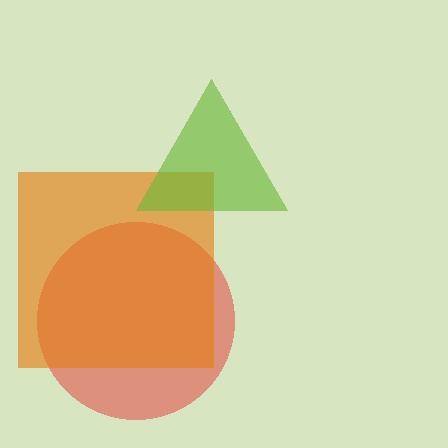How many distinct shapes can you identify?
There are 3 distinct shapes: a red circle, an orange square, a lime triangle.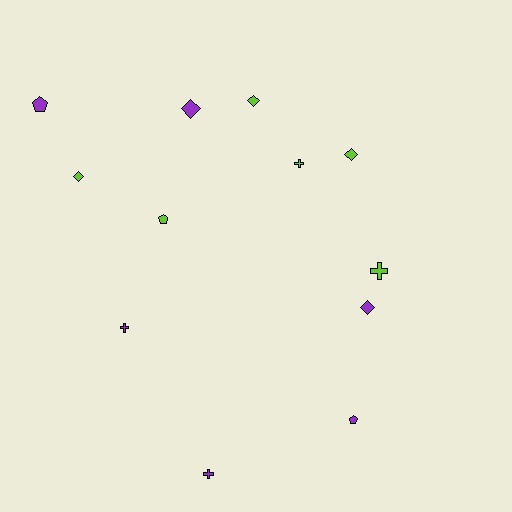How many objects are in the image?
There are 12 objects.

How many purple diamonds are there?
There are 2 purple diamonds.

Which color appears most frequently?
Lime, with 6 objects.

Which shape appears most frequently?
Diamond, with 5 objects.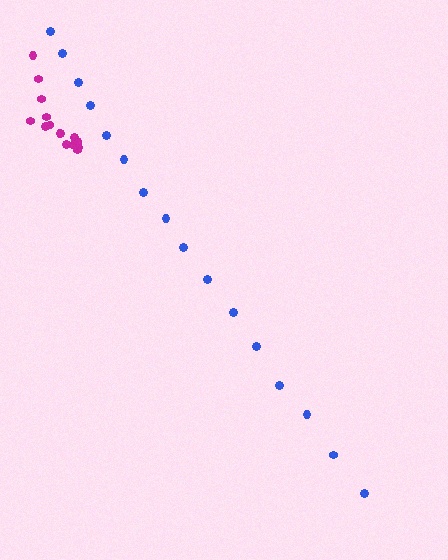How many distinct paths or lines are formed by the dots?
There are 2 distinct paths.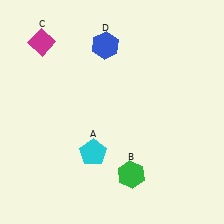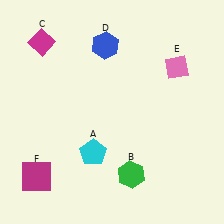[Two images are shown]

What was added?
A pink diamond (E), a magenta square (F) were added in Image 2.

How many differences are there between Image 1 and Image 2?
There are 2 differences between the two images.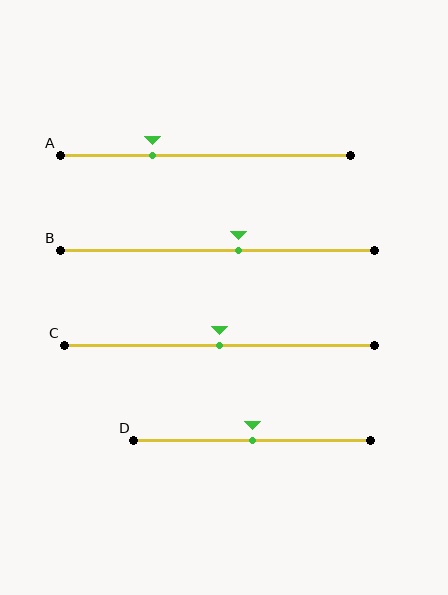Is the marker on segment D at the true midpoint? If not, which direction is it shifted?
Yes, the marker on segment D is at the true midpoint.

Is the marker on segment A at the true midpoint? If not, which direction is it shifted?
No, the marker on segment A is shifted to the left by about 18% of the segment length.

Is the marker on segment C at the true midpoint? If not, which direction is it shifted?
Yes, the marker on segment C is at the true midpoint.